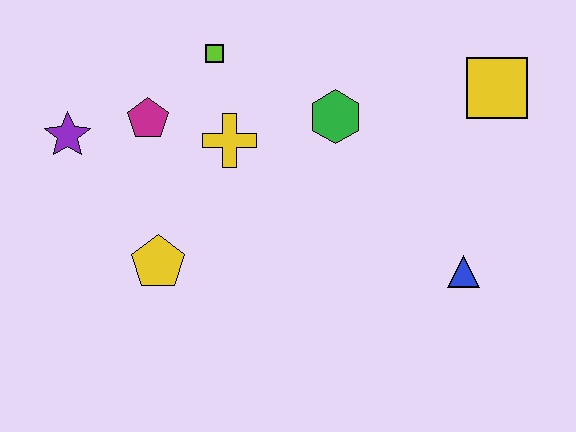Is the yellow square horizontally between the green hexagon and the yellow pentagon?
No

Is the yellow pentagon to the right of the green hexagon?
No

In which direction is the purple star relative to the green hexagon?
The purple star is to the left of the green hexagon.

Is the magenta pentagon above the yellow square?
No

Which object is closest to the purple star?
The magenta pentagon is closest to the purple star.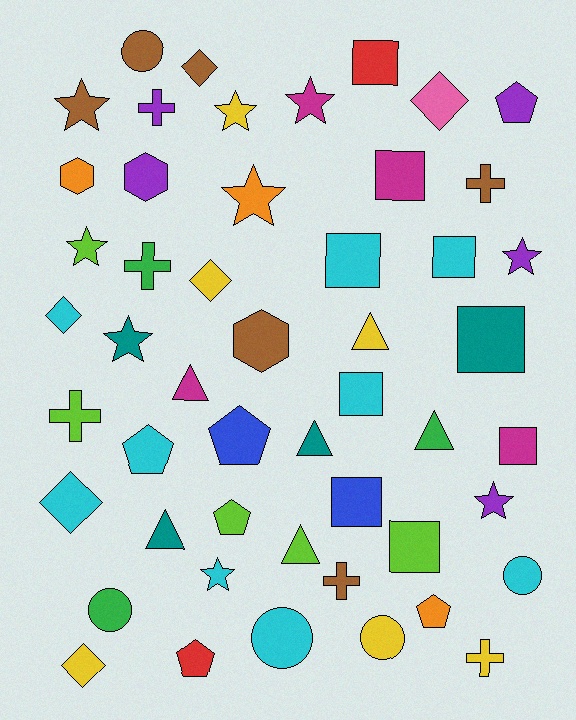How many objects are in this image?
There are 50 objects.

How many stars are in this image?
There are 9 stars.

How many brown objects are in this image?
There are 6 brown objects.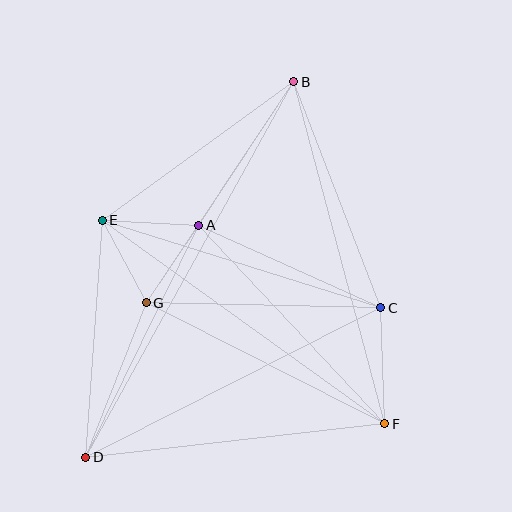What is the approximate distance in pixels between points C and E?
The distance between C and E is approximately 292 pixels.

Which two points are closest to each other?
Points E and G are closest to each other.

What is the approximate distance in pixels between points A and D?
The distance between A and D is approximately 258 pixels.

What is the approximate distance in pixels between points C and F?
The distance between C and F is approximately 116 pixels.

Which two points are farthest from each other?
Points B and D are farthest from each other.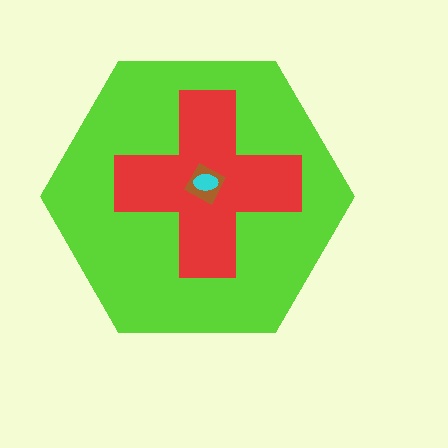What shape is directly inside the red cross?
The brown square.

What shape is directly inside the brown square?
The cyan ellipse.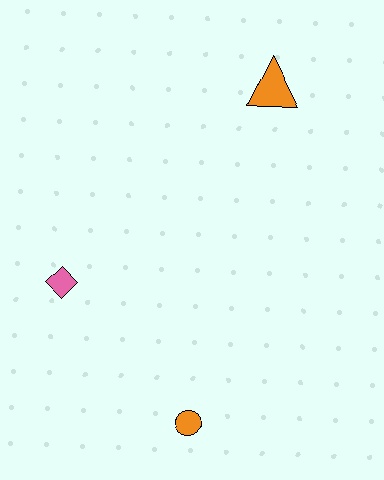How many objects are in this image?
There are 3 objects.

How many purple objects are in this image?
There are no purple objects.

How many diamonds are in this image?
There is 1 diamond.